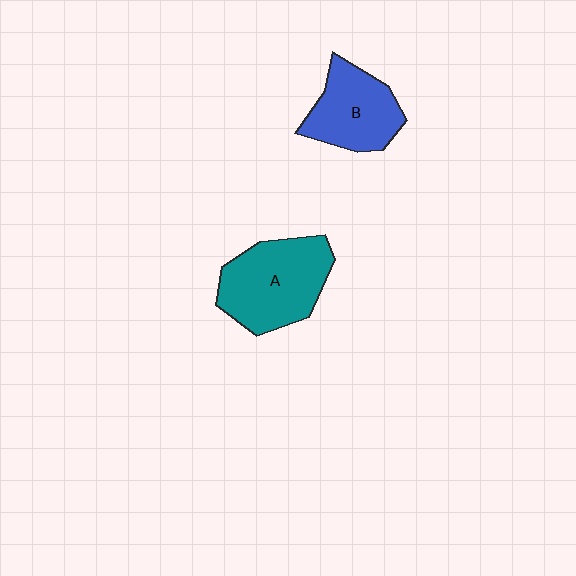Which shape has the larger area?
Shape A (teal).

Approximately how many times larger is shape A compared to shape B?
Approximately 1.3 times.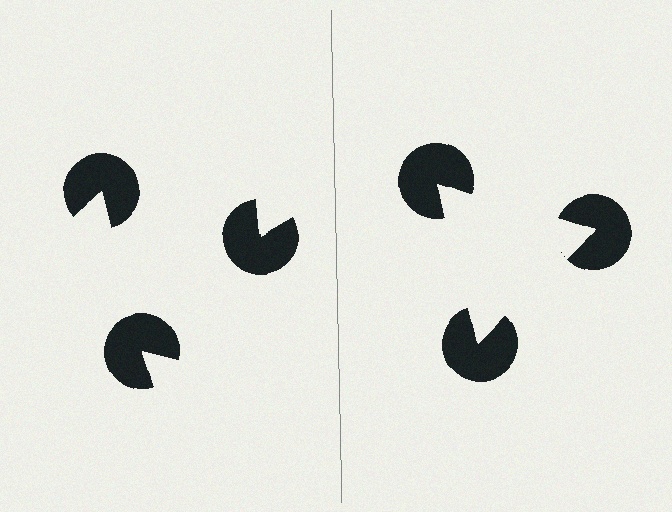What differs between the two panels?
The pac-man discs are positioned identically on both sides; only the wedge orientations differ. On the right they align to a triangle; on the left they are misaligned.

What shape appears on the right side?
An illusory triangle.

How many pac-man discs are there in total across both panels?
6 — 3 on each side.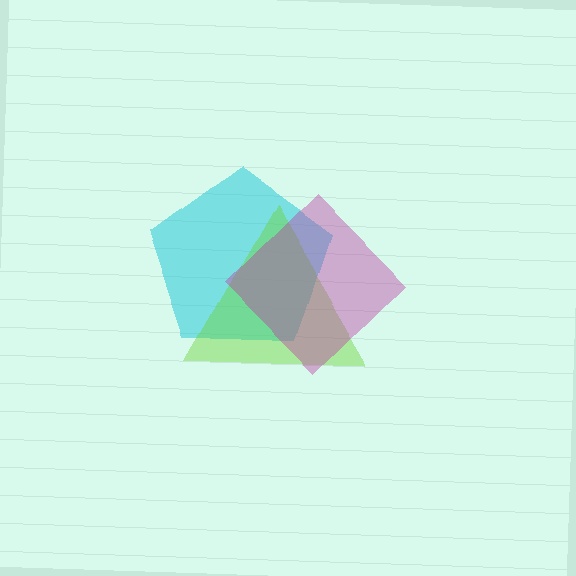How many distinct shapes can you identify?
There are 3 distinct shapes: a cyan pentagon, a lime triangle, a magenta diamond.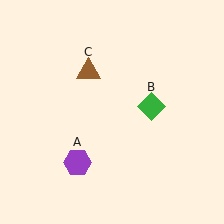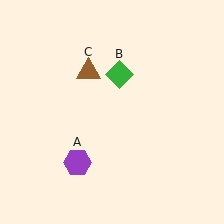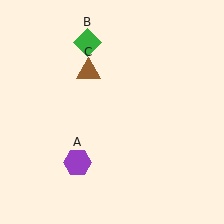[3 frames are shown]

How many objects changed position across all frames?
1 object changed position: green diamond (object B).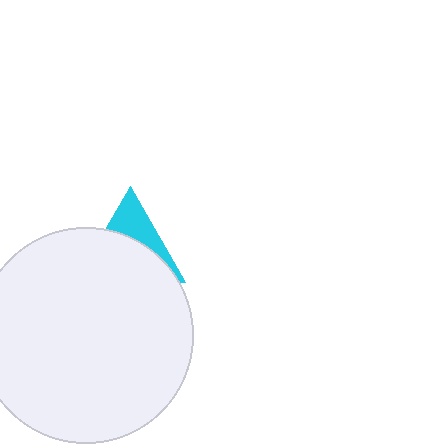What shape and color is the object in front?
The object in front is a white circle.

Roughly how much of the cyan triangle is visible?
A small part of it is visible (roughly 35%).